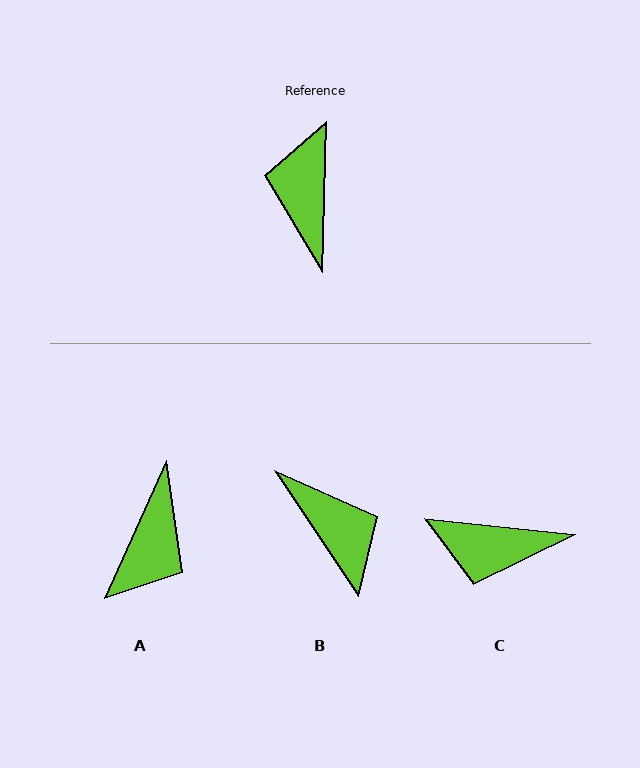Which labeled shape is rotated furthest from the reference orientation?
A, about 158 degrees away.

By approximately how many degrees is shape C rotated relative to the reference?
Approximately 85 degrees counter-clockwise.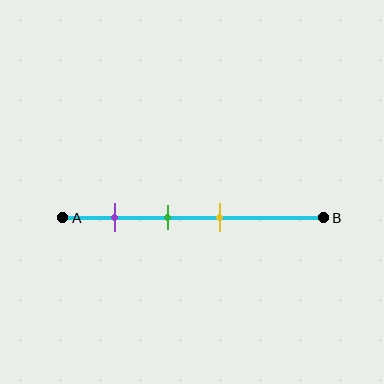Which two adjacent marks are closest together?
The green and yellow marks are the closest adjacent pair.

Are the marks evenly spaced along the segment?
Yes, the marks are approximately evenly spaced.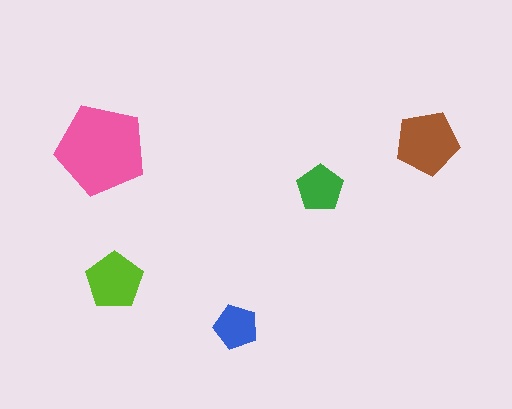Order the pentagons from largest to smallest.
the pink one, the brown one, the lime one, the green one, the blue one.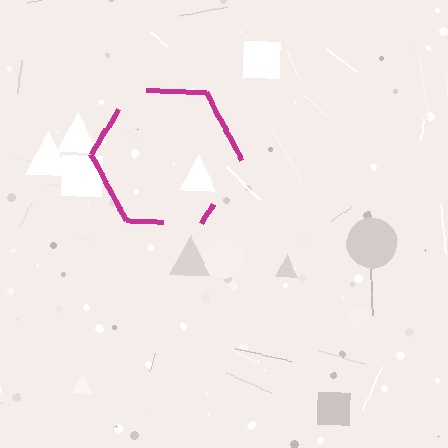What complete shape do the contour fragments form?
The contour fragments form a hexagon.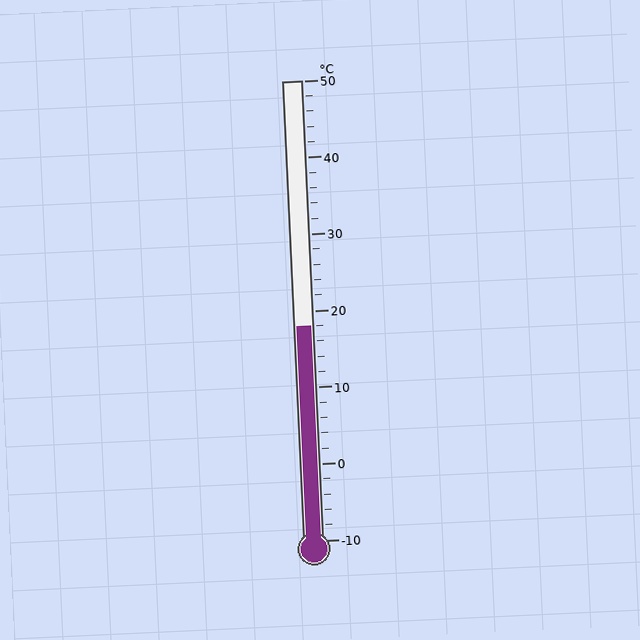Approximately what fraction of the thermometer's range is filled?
The thermometer is filled to approximately 45% of its range.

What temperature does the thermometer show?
The thermometer shows approximately 18°C.